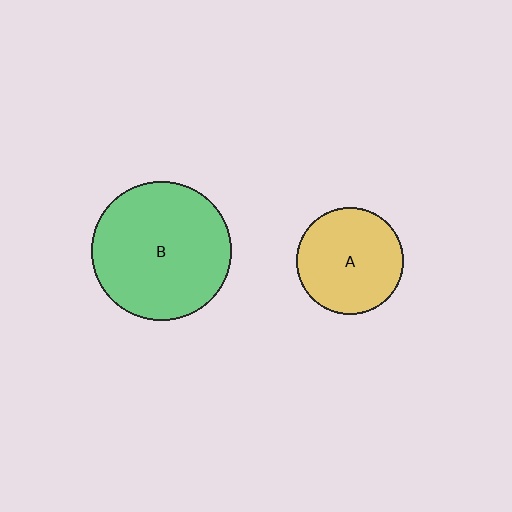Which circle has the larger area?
Circle B (green).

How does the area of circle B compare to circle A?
Approximately 1.7 times.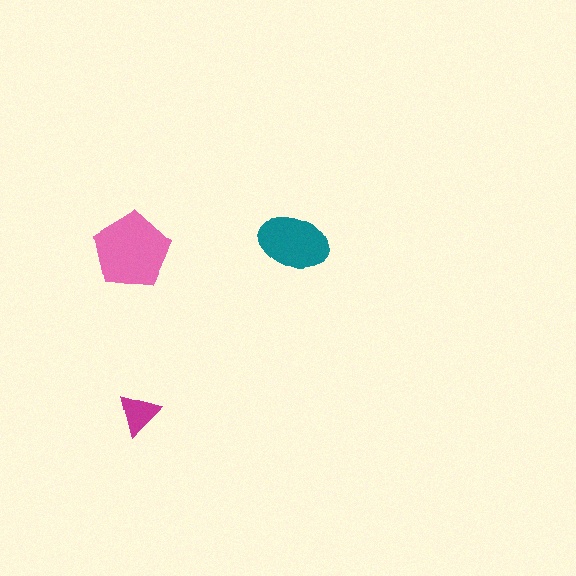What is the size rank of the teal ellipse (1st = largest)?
2nd.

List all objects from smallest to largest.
The magenta triangle, the teal ellipse, the pink pentagon.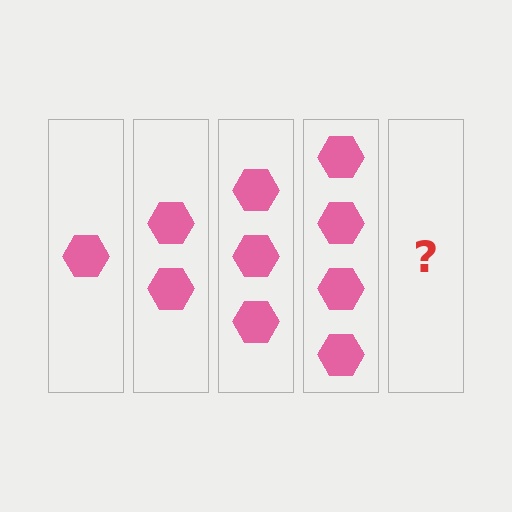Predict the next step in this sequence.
The next step is 5 hexagons.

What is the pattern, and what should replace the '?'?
The pattern is that each step adds one more hexagon. The '?' should be 5 hexagons.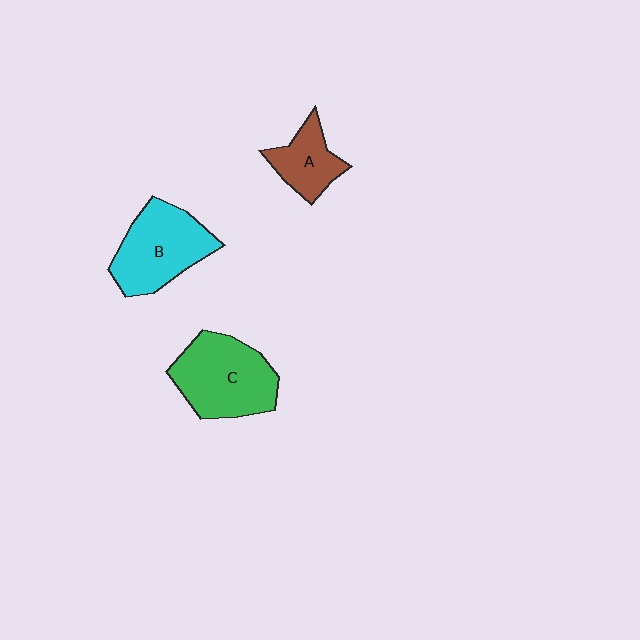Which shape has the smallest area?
Shape A (brown).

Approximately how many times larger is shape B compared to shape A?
Approximately 1.7 times.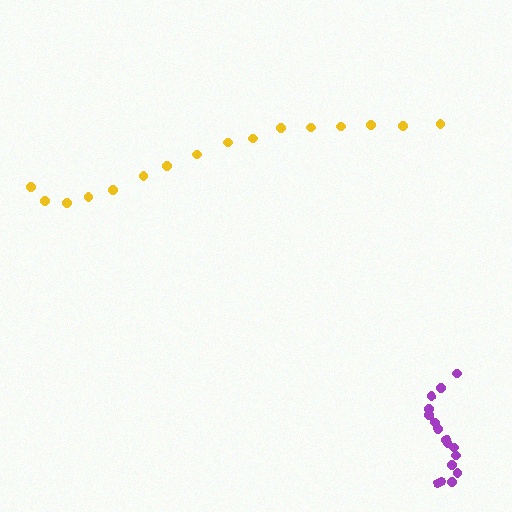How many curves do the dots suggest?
There are 2 distinct paths.